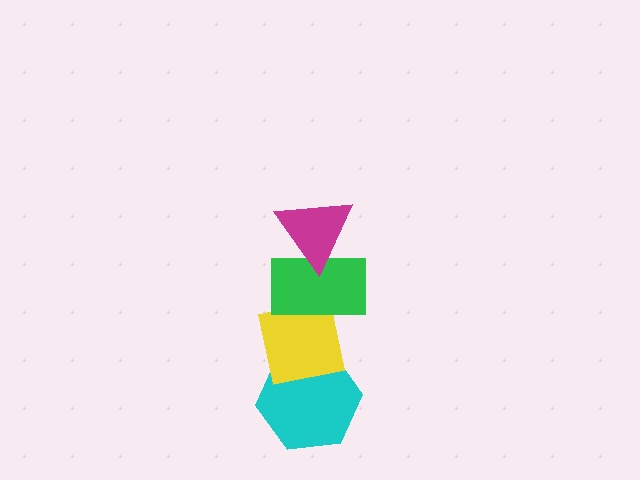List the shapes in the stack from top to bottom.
From top to bottom: the magenta triangle, the green rectangle, the yellow square, the cyan hexagon.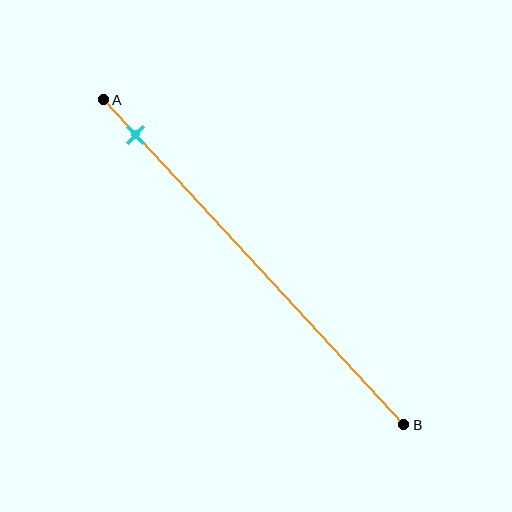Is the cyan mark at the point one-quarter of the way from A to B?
No, the mark is at about 10% from A, not at the 25% one-quarter point.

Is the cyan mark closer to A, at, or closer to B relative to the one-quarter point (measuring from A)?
The cyan mark is closer to point A than the one-quarter point of segment AB.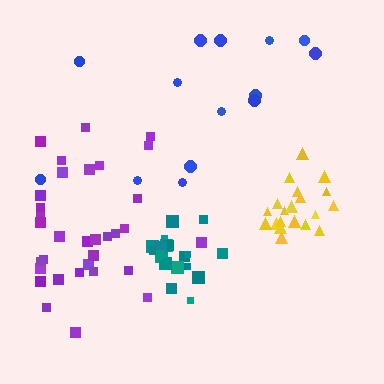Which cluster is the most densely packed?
Teal.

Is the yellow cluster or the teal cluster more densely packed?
Teal.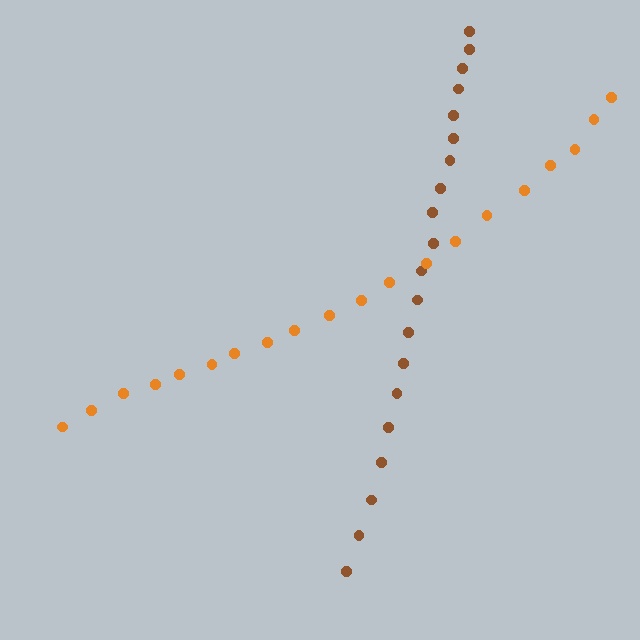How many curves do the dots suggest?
There are 2 distinct paths.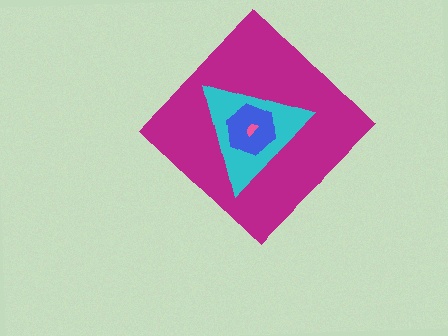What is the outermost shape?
The magenta diamond.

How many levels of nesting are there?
4.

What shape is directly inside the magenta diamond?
The cyan triangle.